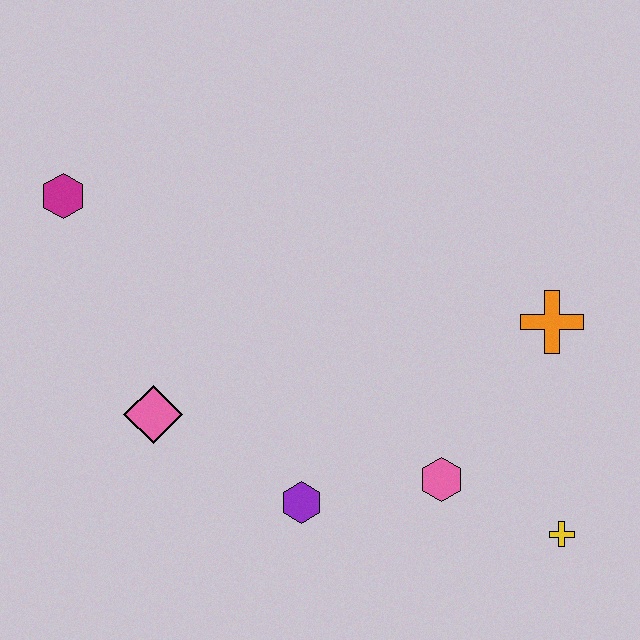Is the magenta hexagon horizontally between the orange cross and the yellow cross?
No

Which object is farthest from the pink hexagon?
The magenta hexagon is farthest from the pink hexagon.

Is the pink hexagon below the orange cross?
Yes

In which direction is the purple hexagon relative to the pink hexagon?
The purple hexagon is to the left of the pink hexagon.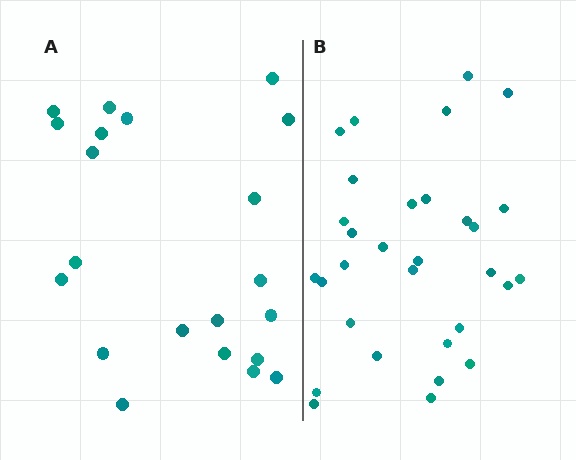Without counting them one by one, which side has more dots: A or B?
Region B (the right region) has more dots.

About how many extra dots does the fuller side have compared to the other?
Region B has roughly 10 or so more dots than region A.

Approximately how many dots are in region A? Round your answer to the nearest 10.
About 20 dots. (The exact count is 21, which rounds to 20.)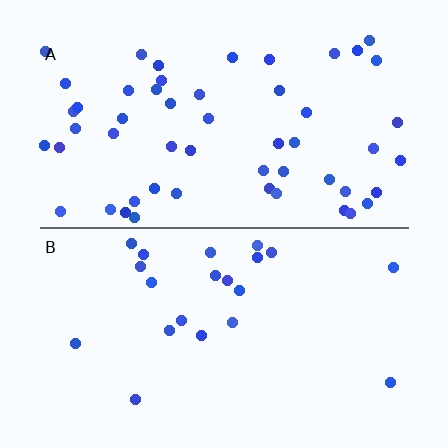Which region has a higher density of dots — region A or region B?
A (the top).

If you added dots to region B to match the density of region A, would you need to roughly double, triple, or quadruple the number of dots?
Approximately double.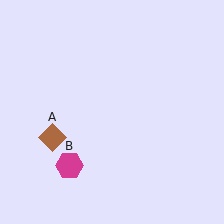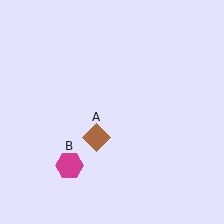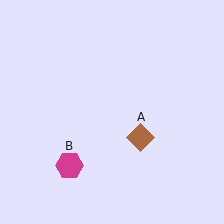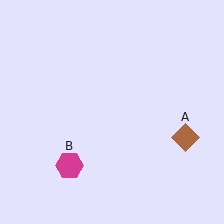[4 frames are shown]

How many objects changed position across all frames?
1 object changed position: brown diamond (object A).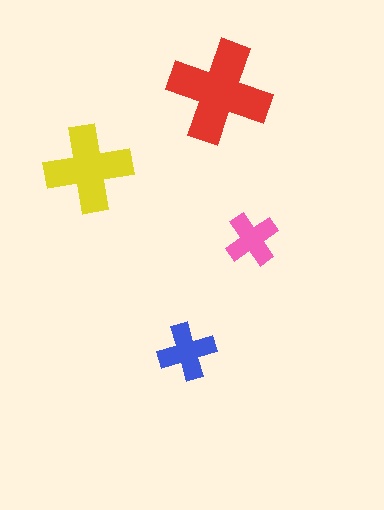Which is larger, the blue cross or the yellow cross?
The yellow one.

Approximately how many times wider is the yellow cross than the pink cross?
About 1.5 times wider.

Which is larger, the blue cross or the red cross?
The red one.